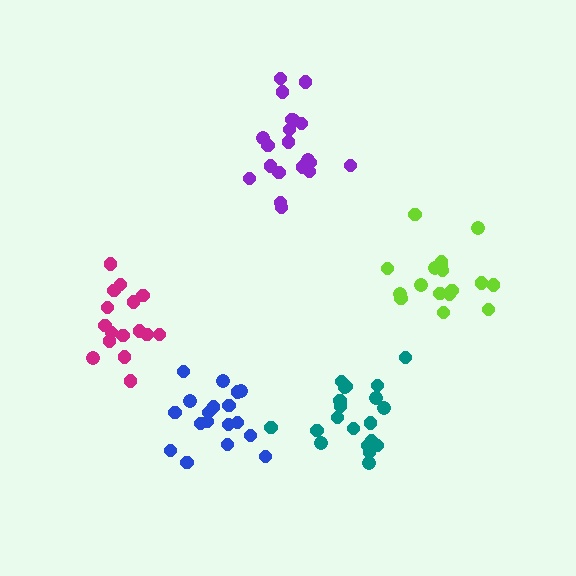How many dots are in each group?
Group 1: 18 dots, Group 2: 17 dots, Group 3: 21 dots, Group 4: 20 dots, Group 5: 16 dots (92 total).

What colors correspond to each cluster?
The clusters are colored: blue, lime, purple, teal, magenta.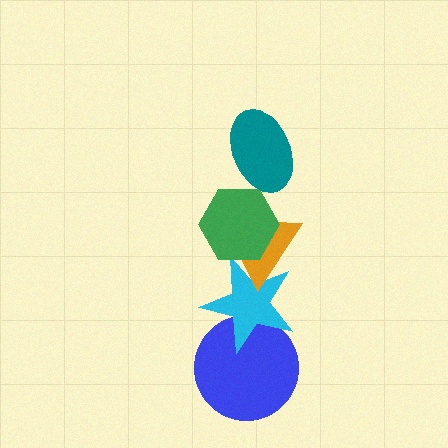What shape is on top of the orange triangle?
The green hexagon is on top of the orange triangle.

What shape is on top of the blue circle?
The cyan star is on top of the blue circle.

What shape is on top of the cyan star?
The orange triangle is on top of the cyan star.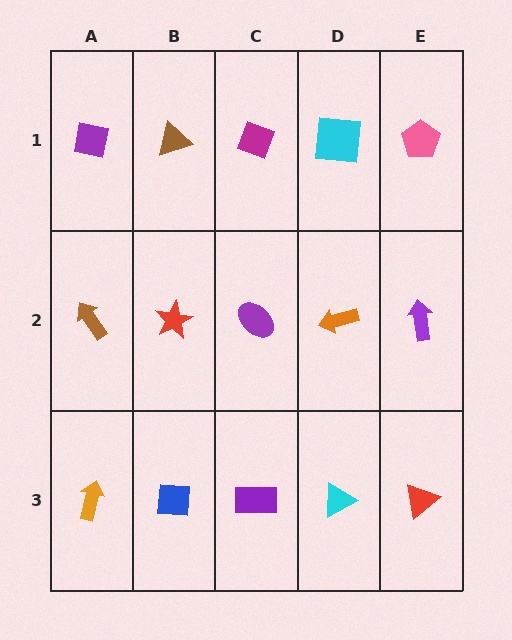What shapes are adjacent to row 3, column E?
A purple arrow (row 2, column E), a cyan triangle (row 3, column D).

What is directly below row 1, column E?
A purple arrow.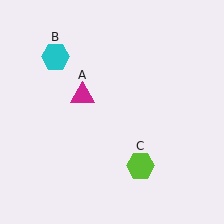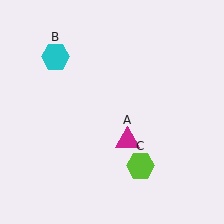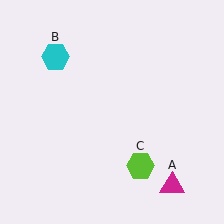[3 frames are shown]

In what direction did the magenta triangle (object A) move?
The magenta triangle (object A) moved down and to the right.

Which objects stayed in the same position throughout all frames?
Cyan hexagon (object B) and lime hexagon (object C) remained stationary.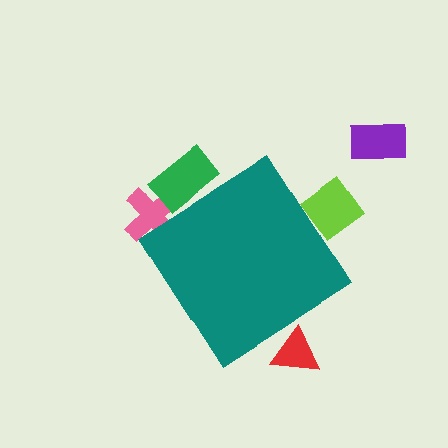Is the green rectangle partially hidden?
Yes, the green rectangle is partially hidden behind the teal diamond.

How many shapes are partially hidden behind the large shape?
4 shapes are partially hidden.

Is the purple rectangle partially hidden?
No, the purple rectangle is fully visible.